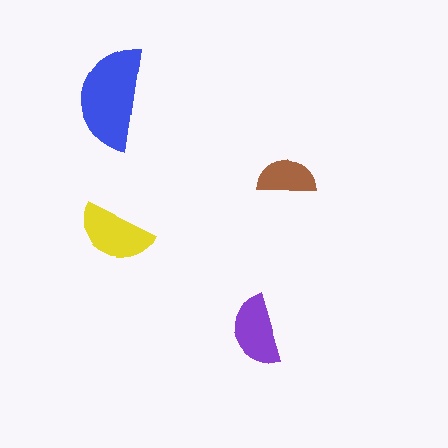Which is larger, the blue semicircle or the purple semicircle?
The blue one.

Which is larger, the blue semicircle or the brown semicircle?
The blue one.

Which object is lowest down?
The purple semicircle is bottommost.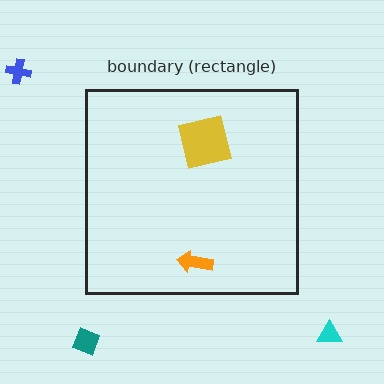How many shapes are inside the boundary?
2 inside, 3 outside.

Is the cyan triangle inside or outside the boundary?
Outside.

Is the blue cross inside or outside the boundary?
Outside.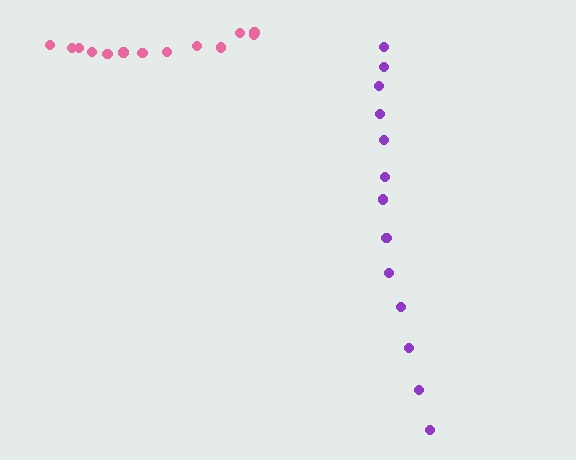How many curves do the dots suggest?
There are 2 distinct paths.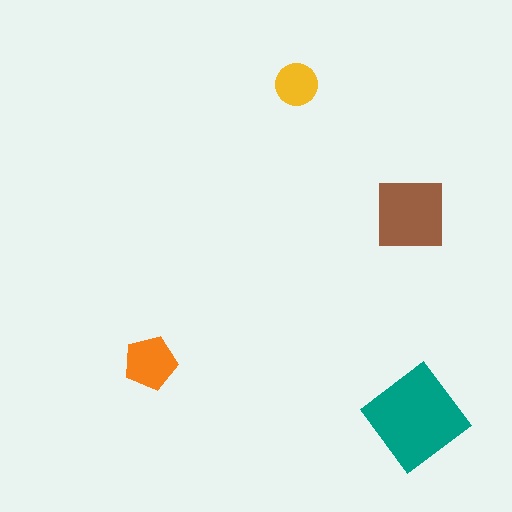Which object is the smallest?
The yellow circle.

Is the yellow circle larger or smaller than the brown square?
Smaller.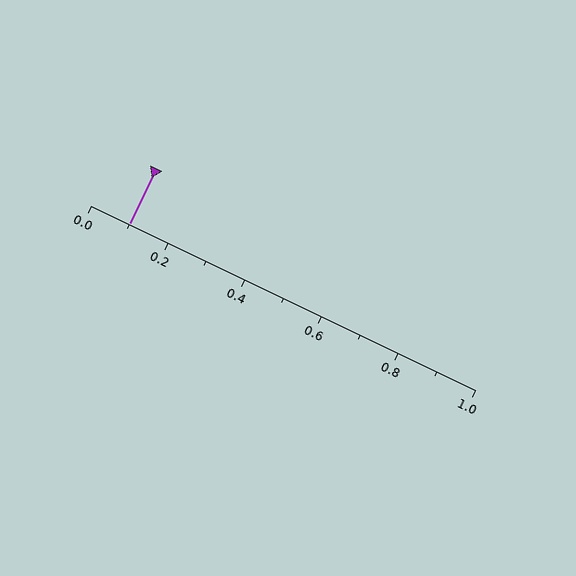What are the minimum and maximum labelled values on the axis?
The axis runs from 0.0 to 1.0.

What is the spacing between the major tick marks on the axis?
The major ticks are spaced 0.2 apart.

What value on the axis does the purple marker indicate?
The marker indicates approximately 0.1.